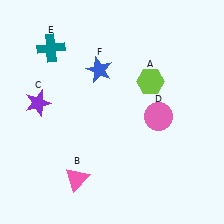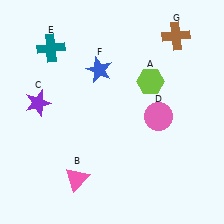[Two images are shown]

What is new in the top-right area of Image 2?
A brown cross (G) was added in the top-right area of Image 2.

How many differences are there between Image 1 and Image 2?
There is 1 difference between the two images.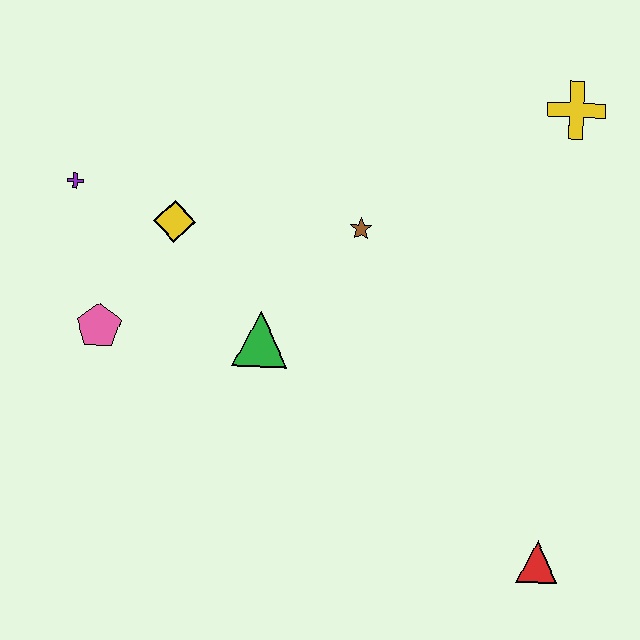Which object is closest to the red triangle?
The green triangle is closest to the red triangle.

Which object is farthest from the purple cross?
The red triangle is farthest from the purple cross.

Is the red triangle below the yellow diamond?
Yes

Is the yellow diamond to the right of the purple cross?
Yes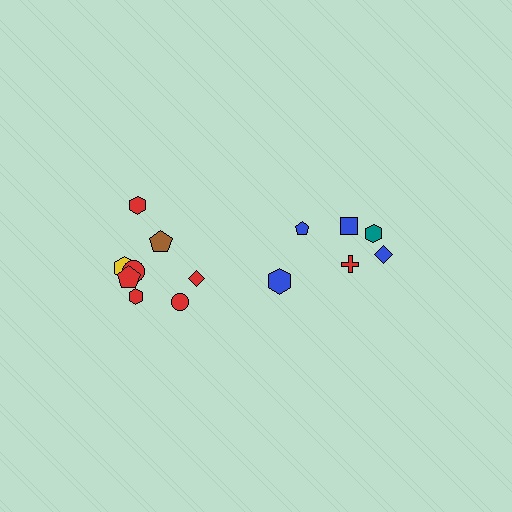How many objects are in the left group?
There are 8 objects.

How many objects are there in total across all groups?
There are 14 objects.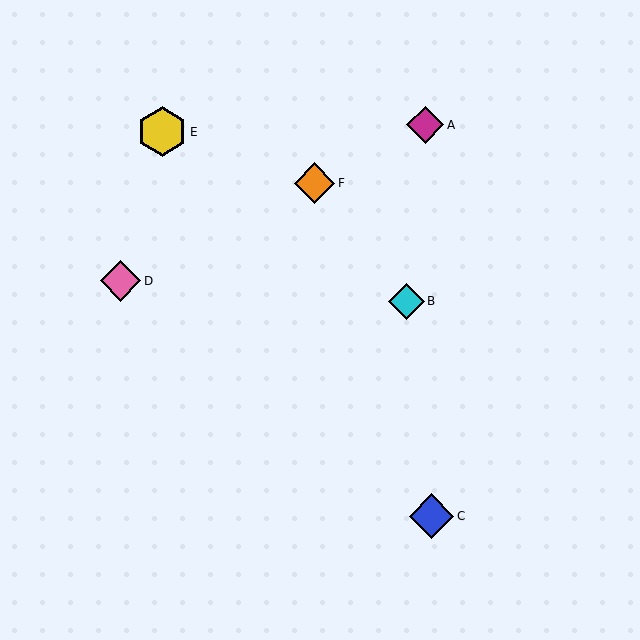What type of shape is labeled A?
Shape A is a magenta diamond.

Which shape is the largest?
The yellow hexagon (labeled E) is the largest.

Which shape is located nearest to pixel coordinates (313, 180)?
The orange diamond (labeled F) at (315, 183) is nearest to that location.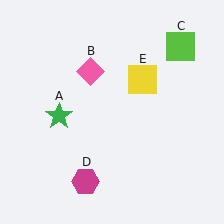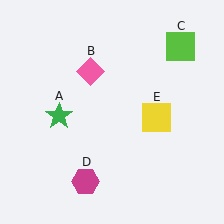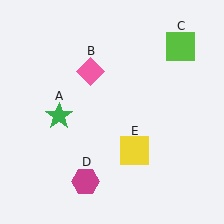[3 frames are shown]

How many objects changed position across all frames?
1 object changed position: yellow square (object E).